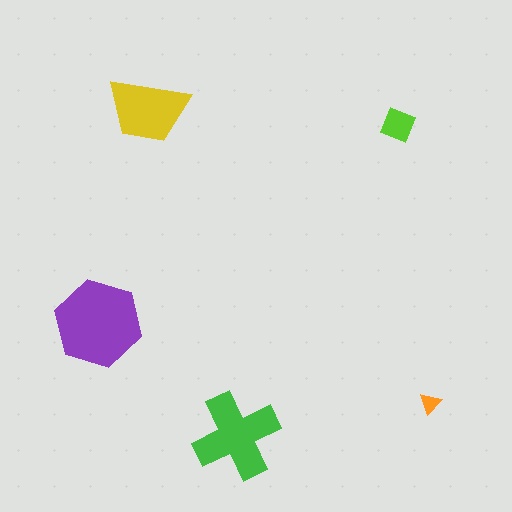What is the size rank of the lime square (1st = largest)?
4th.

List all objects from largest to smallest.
The purple hexagon, the green cross, the yellow trapezoid, the lime square, the orange triangle.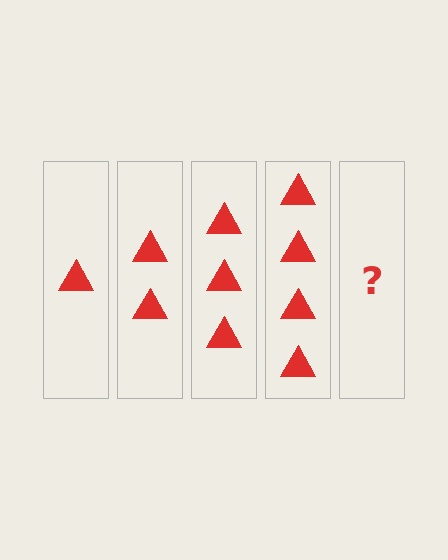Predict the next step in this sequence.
The next step is 5 triangles.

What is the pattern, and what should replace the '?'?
The pattern is that each step adds one more triangle. The '?' should be 5 triangles.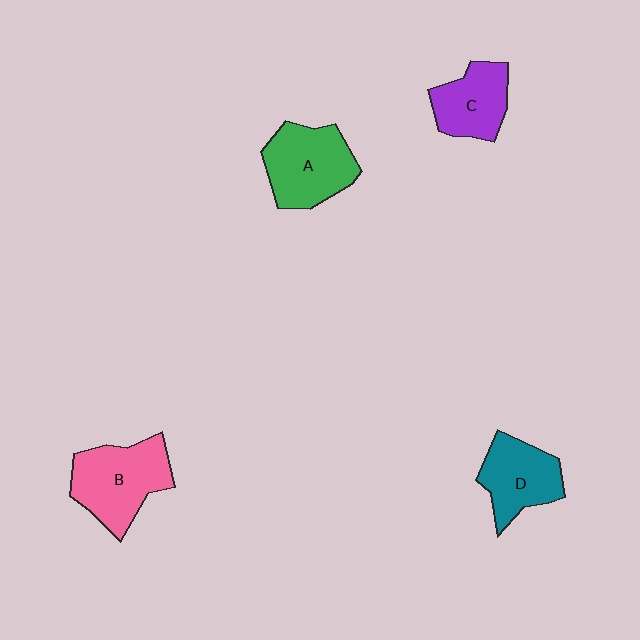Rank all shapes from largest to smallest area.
From largest to smallest: B (pink), A (green), D (teal), C (purple).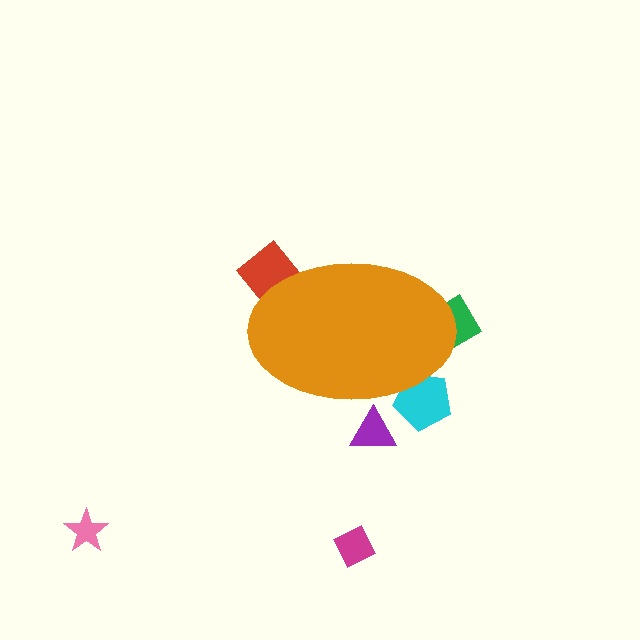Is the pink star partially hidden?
No, the pink star is fully visible.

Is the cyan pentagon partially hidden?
Yes, the cyan pentagon is partially hidden behind the orange ellipse.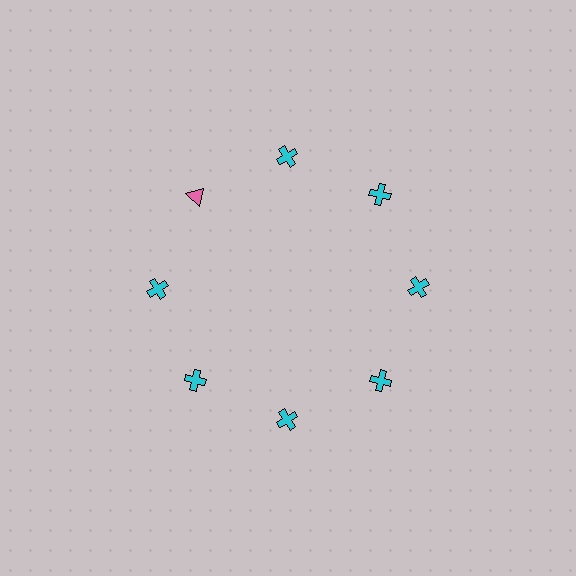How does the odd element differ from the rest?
It differs in both color (pink instead of cyan) and shape (triangle instead of cross).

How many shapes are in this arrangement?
There are 8 shapes arranged in a ring pattern.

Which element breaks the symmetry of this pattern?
The pink triangle at roughly the 10 o'clock position breaks the symmetry. All other shapes are cyan crosses.